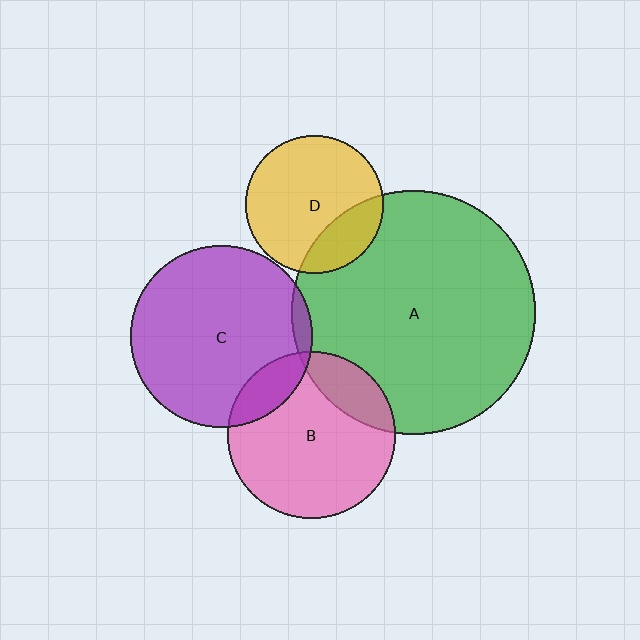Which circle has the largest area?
Circle A (green).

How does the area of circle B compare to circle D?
Approximately 1.5 times.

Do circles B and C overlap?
Yes.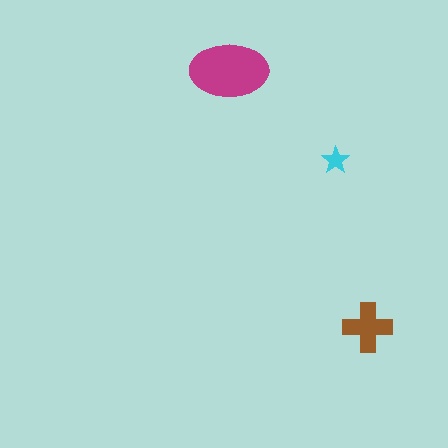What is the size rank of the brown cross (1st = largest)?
2nd.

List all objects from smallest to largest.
The cyan star, the brown cross, the magenta ellipse.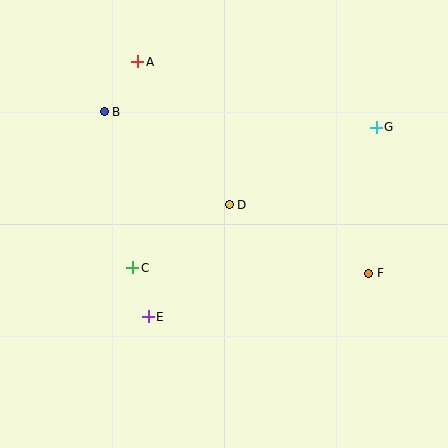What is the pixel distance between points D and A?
The distance between D and A is 170 pixels.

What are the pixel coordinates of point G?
Point G is at (376, 127).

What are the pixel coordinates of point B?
Point B is at (104, 112).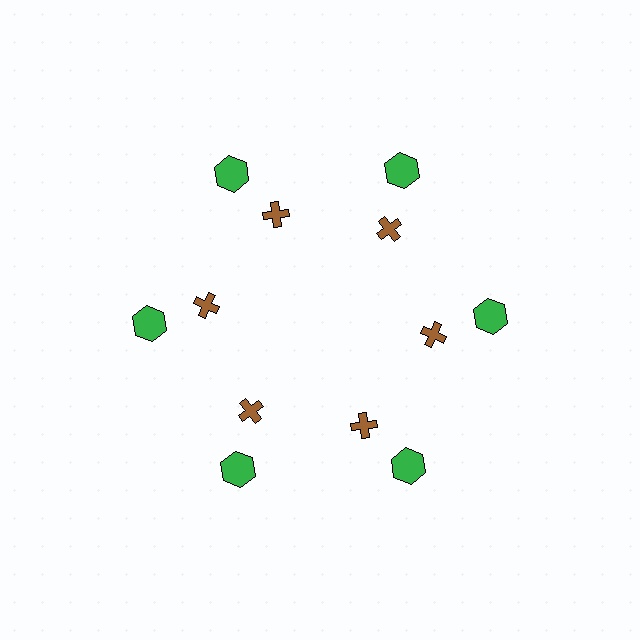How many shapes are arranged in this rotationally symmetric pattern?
There are 12 shapes, arranged in 6 groups of 2.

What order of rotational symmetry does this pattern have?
This pattern has 6-fold rotational symmetry.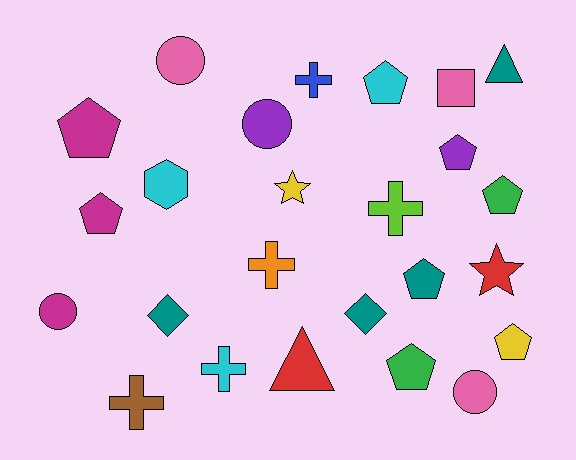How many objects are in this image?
There are 25 objects.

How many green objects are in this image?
There are 2 green objects.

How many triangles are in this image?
There are 2 triangles.